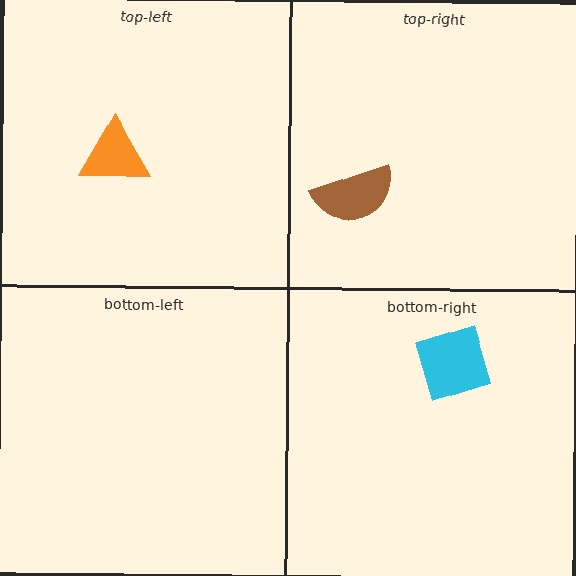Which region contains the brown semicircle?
The top-right region.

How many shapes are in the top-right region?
1.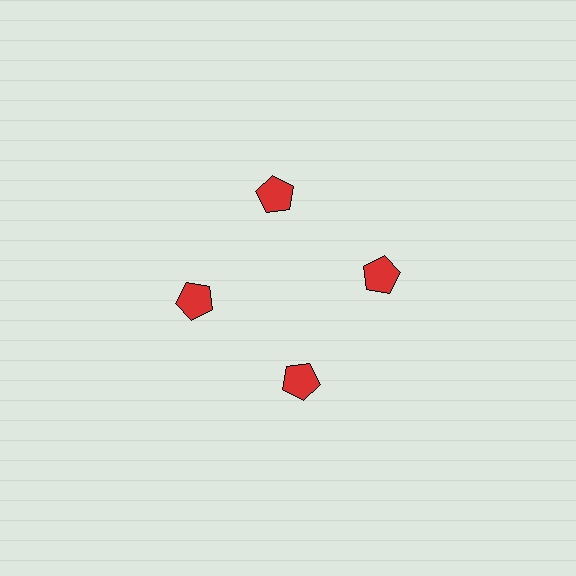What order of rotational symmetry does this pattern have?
This pattern has 4-fold rotational symmetry.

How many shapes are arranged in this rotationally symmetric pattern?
There are 4 shapes, arranged in 4 groups of 1.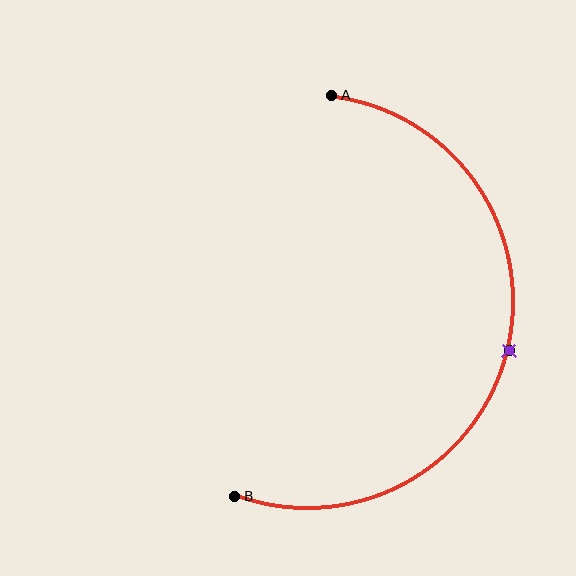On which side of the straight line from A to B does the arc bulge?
The arc bulges to the right of the straight line connecting A and B.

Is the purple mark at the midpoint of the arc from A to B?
Yes. The purple mark lies on the arc at equal arc-length from both A and B — it is the arc midpoint.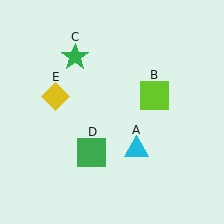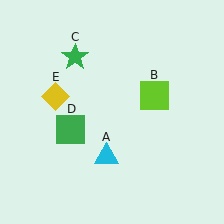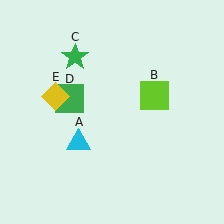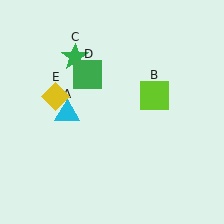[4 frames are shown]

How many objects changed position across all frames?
2 objects changed position: cyan triangle (object A), green square (object D).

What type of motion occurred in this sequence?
The cyan triangle (object A), green square (object D) rotated clockwise around the center of the scene.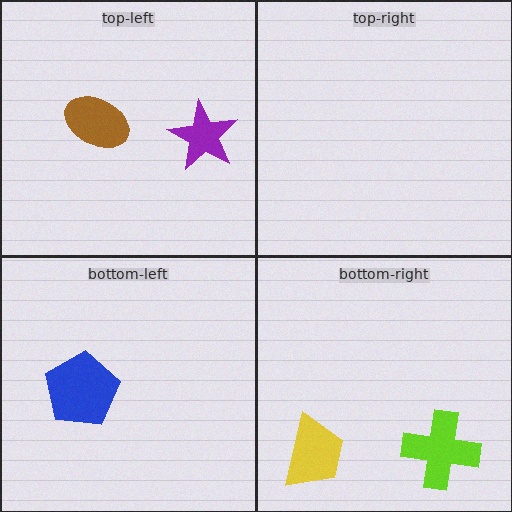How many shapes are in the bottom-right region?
2.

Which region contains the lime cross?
The bottom-right region.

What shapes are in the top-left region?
The brown ellipse, the purple star.